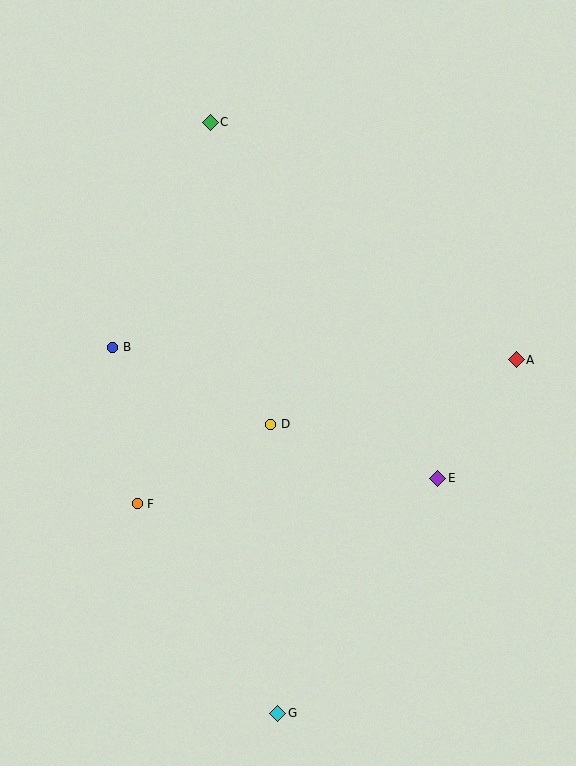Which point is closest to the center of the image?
Point D at (271, 424) is closest to the center.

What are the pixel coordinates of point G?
Point G is at (278, 713).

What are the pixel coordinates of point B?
Point B is at (113, 347).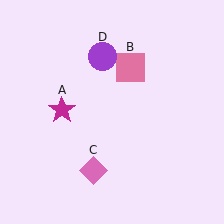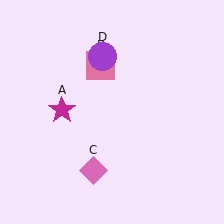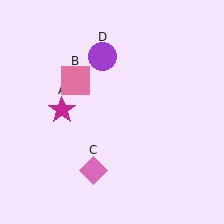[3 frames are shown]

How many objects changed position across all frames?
1 object changed position: pink square (object B).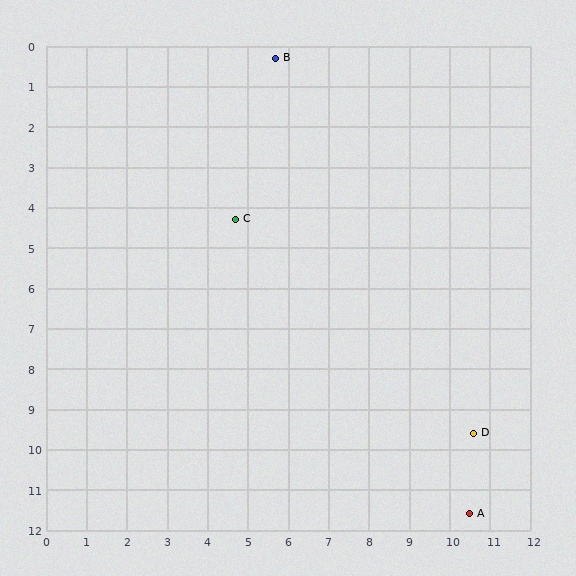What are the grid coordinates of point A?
Point A is at approximately (10.5, 11.6).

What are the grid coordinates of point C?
Point C is at approximately (4.7, 4.3).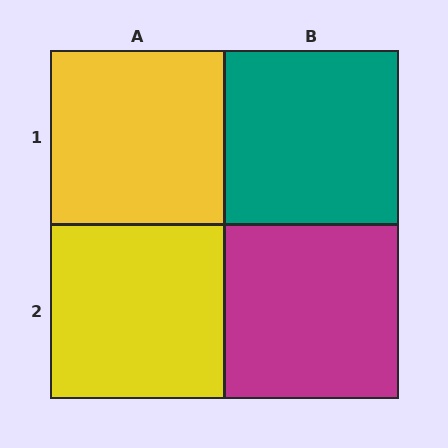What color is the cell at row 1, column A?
Yellow.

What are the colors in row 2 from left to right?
Yellow, magenta.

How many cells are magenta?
1 cell is magenta.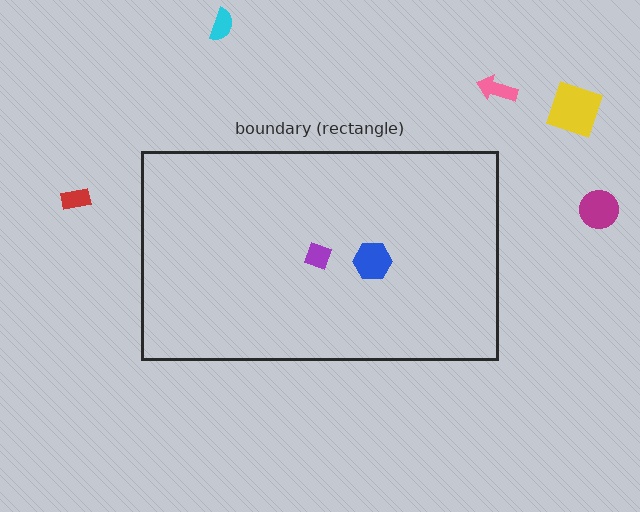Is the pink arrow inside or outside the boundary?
Outside.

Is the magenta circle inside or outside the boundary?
Outside.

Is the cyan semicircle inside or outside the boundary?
Outside.